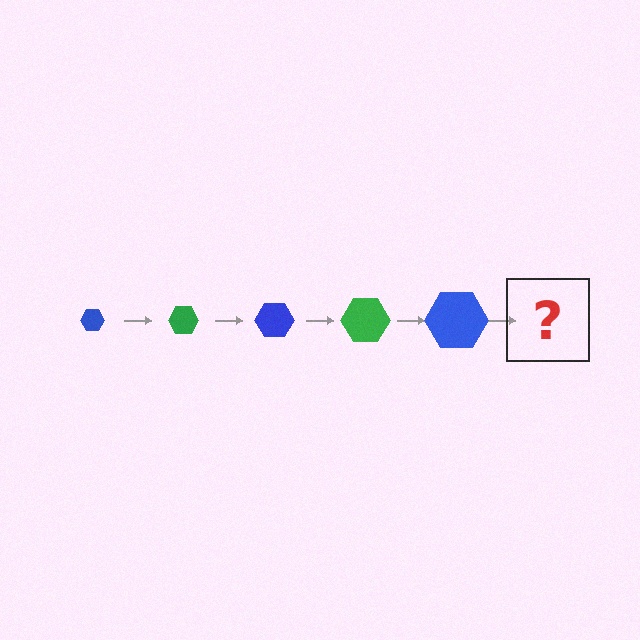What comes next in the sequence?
The next element should be a green hexagon, larger than the previous one.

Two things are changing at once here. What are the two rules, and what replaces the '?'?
The two rules are that the hexagon grows larger each step and the color cycles through blue and green. The '?' should be a green hexagon, larger than the previous one.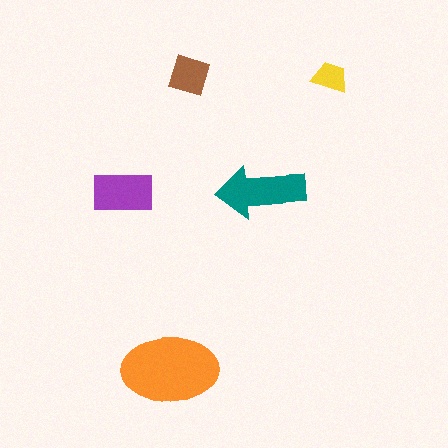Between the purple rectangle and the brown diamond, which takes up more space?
The purple rectangle.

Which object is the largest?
The orange ellipse.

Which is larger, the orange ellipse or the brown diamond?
The orange ellipse.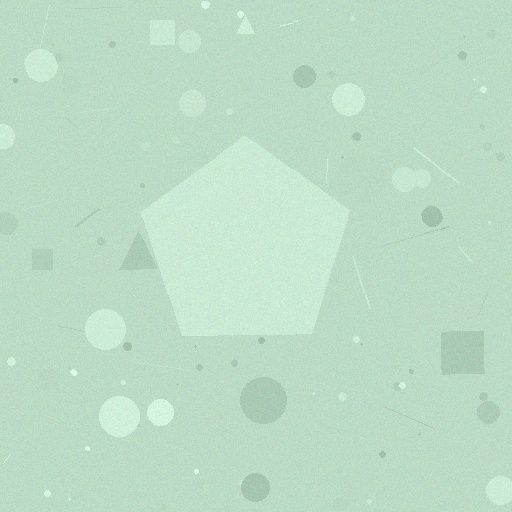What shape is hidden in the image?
A pentagon is hidden in the image.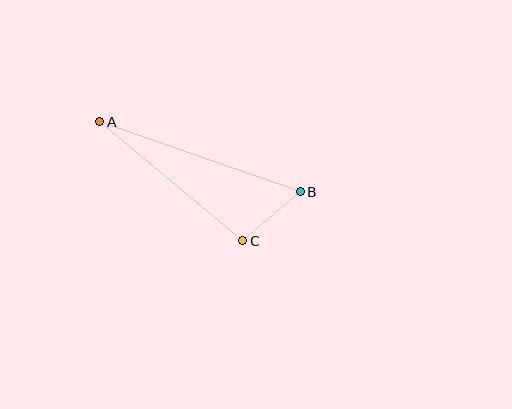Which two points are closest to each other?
Points B and C are closest to each other.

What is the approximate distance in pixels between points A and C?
The distance between A and C is approximately 186 pixels.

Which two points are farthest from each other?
Points A and B are farthest from each other.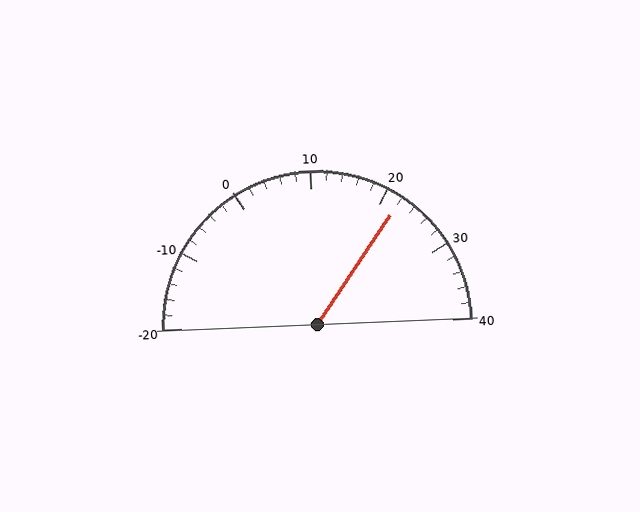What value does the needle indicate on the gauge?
The needle indicates approximately 22.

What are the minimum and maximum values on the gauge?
The gauge ranges from -20 to 40.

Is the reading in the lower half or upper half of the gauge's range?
The reading is in the upper half of the range (-20 to 40).